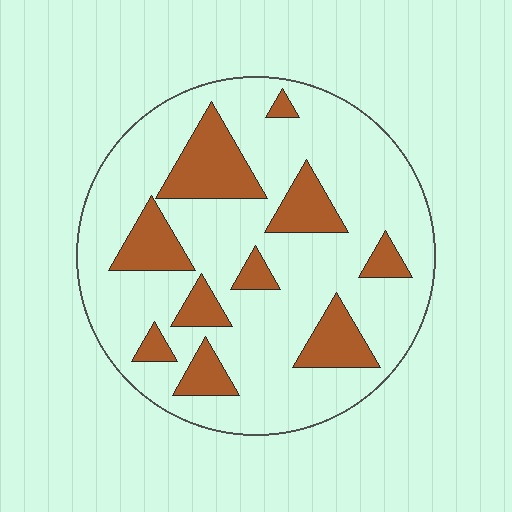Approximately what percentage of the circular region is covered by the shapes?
Approximately 25%.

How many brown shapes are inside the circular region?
10.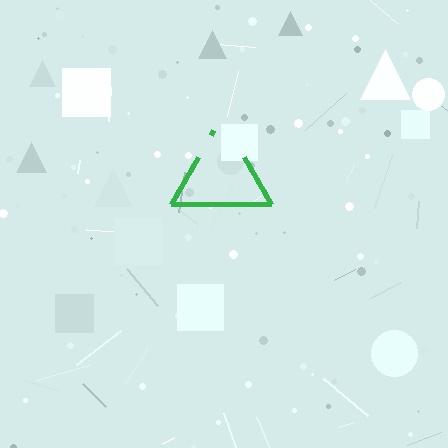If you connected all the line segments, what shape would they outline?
They would outline a triangle.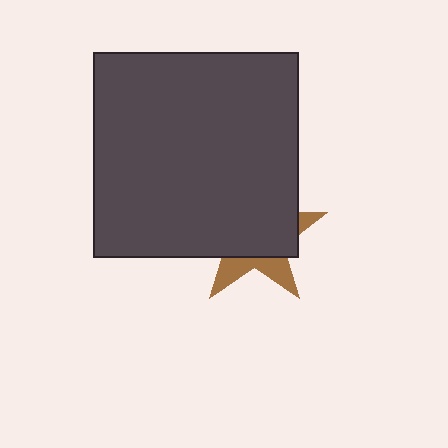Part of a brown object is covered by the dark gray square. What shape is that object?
It is a star.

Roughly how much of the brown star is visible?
A small part of it is visible (roughly 31%).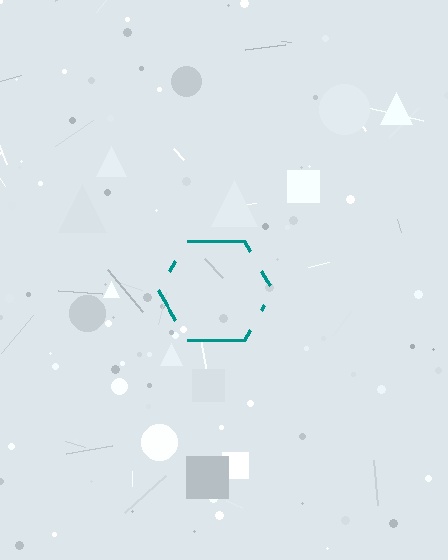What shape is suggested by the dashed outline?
The dashed outline suggests a hexagon.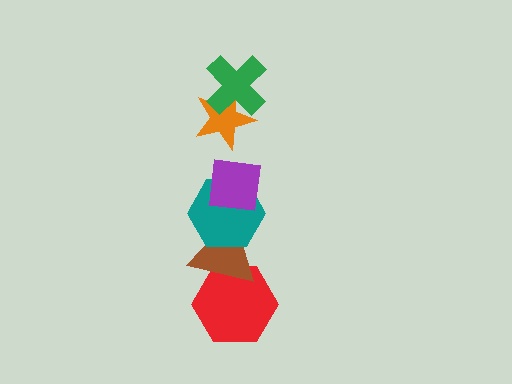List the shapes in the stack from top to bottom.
From top to bottom: the green cross, the orange star, the purple square, the teal hexagon, the brown triangle, the red hexagon.